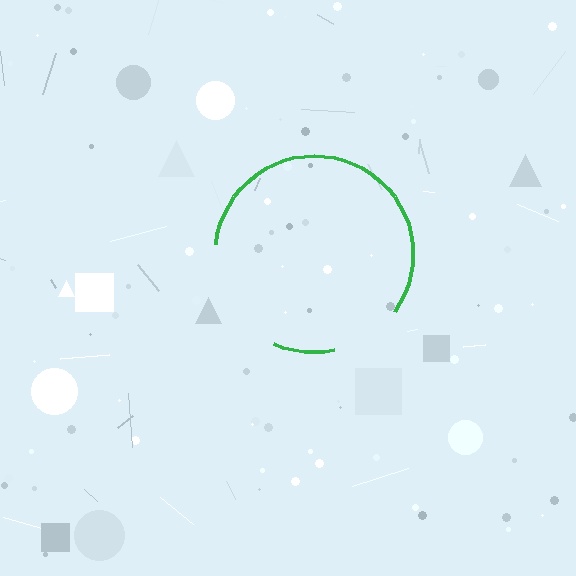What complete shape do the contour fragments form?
The contour fragments form a circle.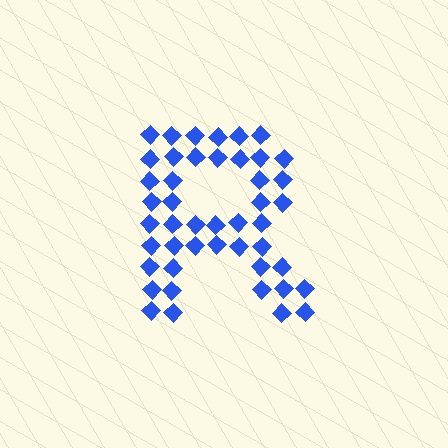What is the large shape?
The large shape is the letter R.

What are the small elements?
The small elements are diamonds.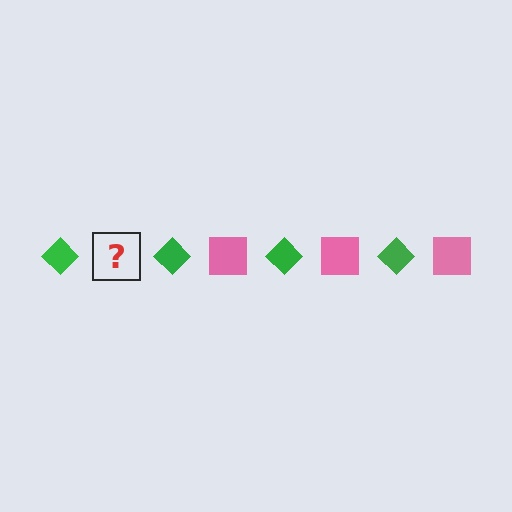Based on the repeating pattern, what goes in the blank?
The blank should be a pink square.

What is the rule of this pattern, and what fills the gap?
The rule is that the pattern alternates between green diamond and pink square. The gap should be filled with a pink square.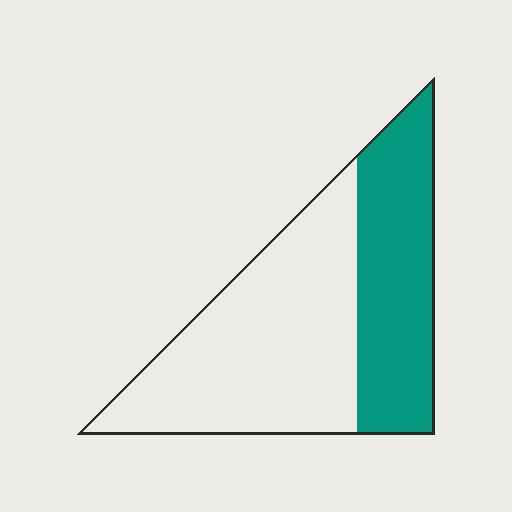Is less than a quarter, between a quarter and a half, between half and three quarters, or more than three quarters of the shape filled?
Between a quarter and a half.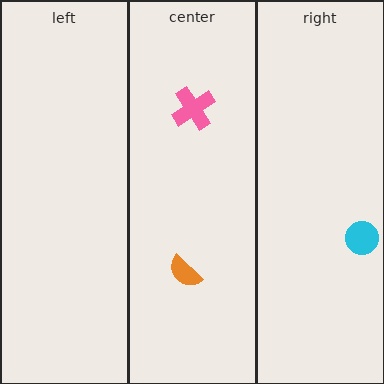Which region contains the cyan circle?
The right region.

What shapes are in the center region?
The orange semicircle, the pink cross.